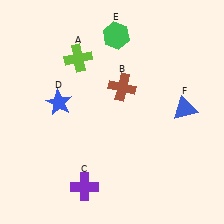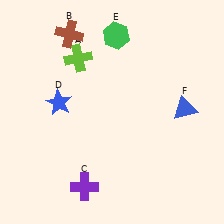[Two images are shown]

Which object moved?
The brown cross (B) moved up.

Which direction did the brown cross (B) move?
The brown cross (B) moved up.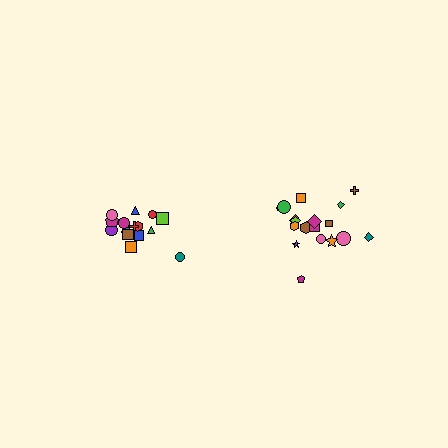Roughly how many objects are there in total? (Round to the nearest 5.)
Roughly 35 objects in total.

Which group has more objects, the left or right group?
The right group.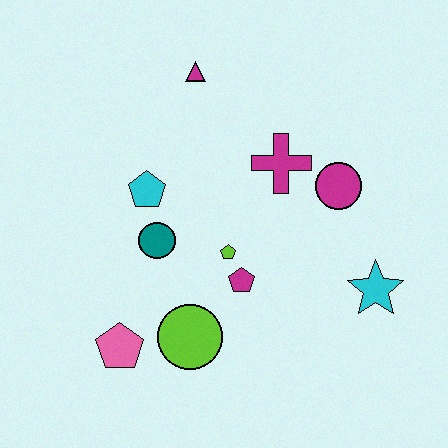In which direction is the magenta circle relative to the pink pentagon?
The magenta circle is to the right of the pink pentagon.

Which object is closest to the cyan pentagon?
The teal circle is closest to the cyan pentagon.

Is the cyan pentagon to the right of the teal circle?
No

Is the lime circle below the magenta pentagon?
Yes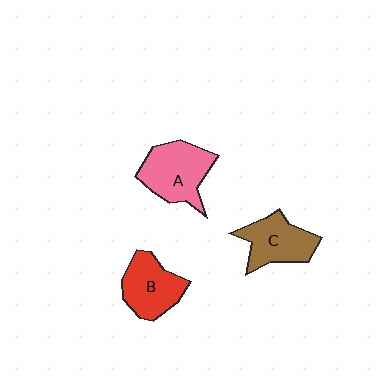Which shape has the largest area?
Shape A (pink).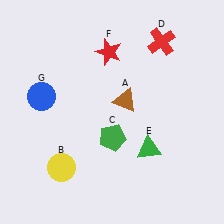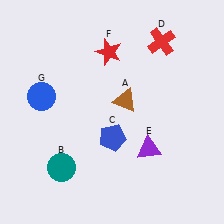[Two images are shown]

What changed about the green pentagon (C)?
In Image 1, C is green. In Image 2, it changed to blue.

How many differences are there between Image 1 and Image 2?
There are 3 differences between the two images.